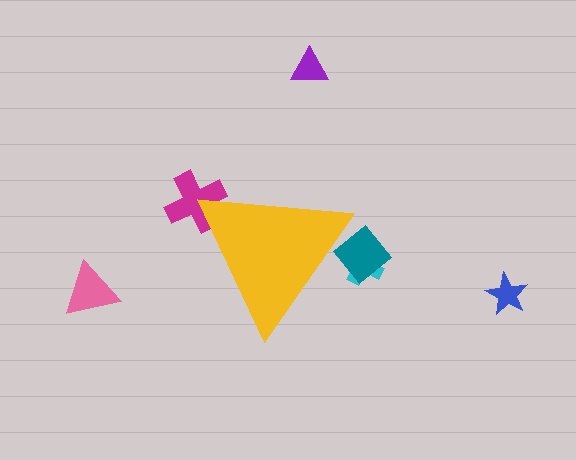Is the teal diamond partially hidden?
Yes, the teal diamond is partially hidden behind the yellow triangle.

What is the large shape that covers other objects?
A yellow triangle.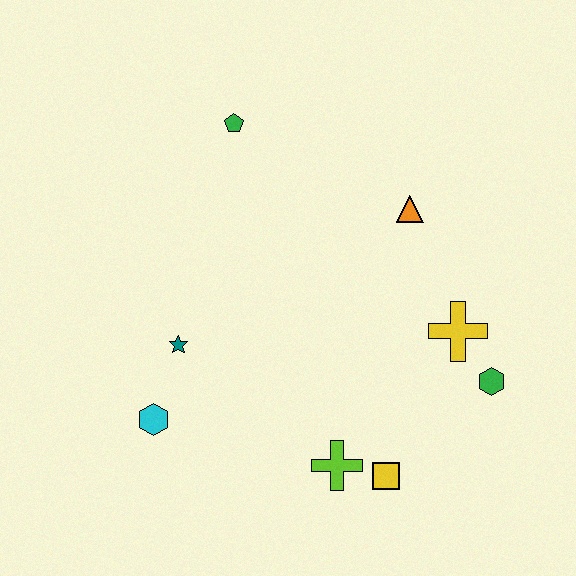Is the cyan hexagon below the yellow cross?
Yes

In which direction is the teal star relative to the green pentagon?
The teal star is below the green pentagon.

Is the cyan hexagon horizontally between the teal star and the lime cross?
No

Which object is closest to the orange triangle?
The yellow cross is closest to the orange triangle.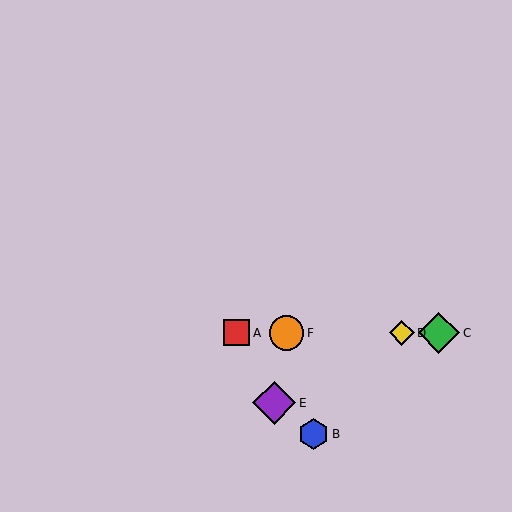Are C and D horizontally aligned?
Yes, both are at y≈333.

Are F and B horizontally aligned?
No, F is at y≈333 and B is at y≈434.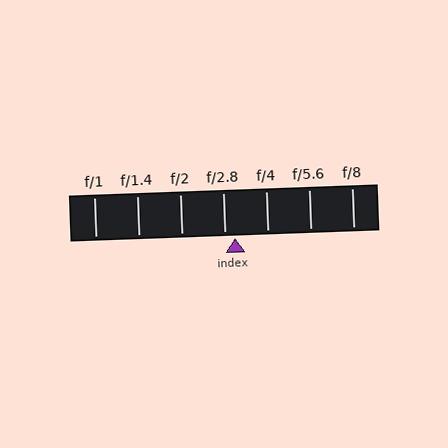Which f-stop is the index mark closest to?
The index mark is closest to f/2.8.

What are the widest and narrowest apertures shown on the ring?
The widest aperture shown is f/1 and the narrowest is f/8.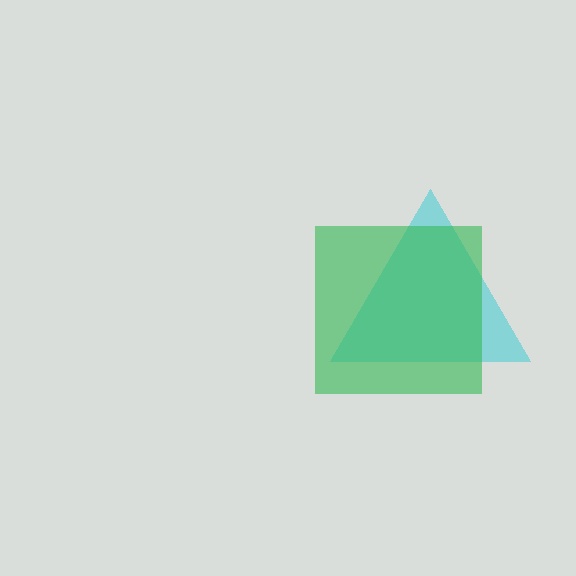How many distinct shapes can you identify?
There are 2 distinct shapes: a cyan triangle, a green square.